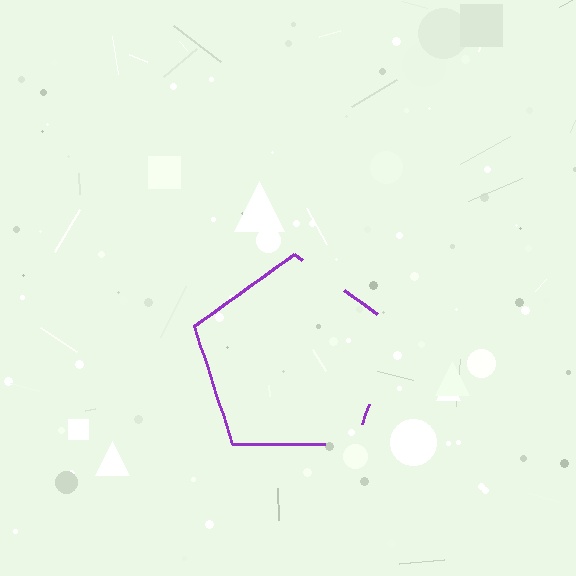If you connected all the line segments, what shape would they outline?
They would outline a pentagon.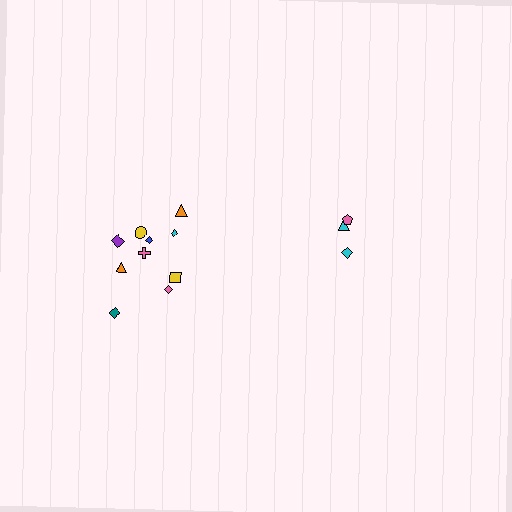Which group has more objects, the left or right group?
The left group.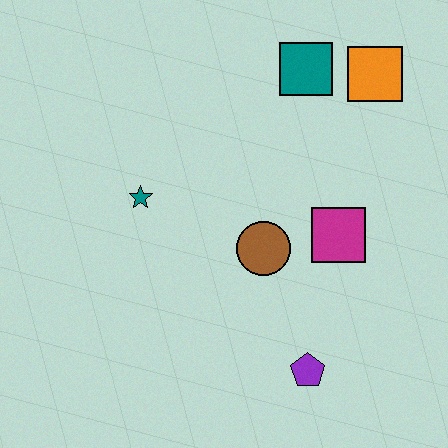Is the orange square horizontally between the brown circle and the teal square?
No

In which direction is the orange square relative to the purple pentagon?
The orange square is above the purple pentagon.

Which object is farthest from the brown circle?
The orange square is farthest from the brown circle.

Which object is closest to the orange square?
The teal square is closest to the orange square.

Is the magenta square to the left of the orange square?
Yes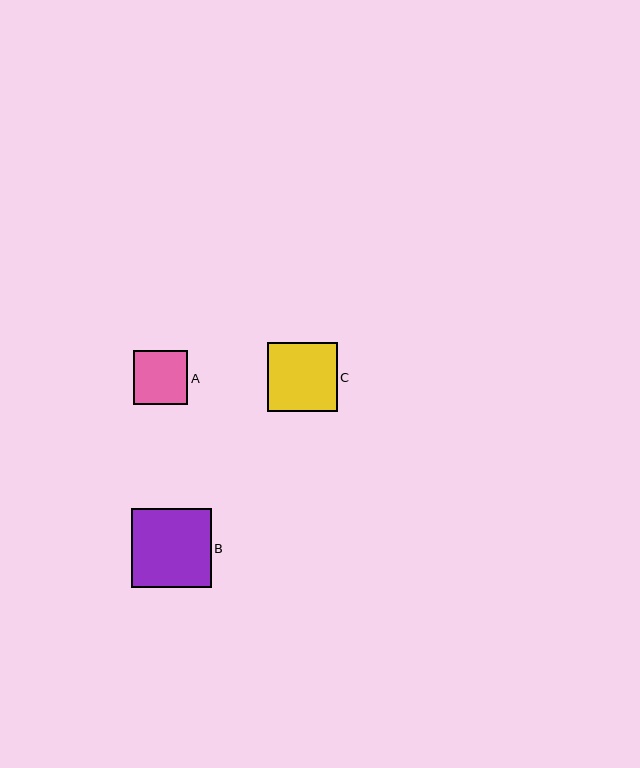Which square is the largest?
Square B is the largest with a size of approximately 79 pixels.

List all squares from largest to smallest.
From largest to smallest: B, C, A.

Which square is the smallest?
Square A is the smallest with a size of approximately 54 pixels.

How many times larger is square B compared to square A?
Square B is approximately 1.5 times the size of square A.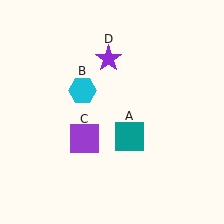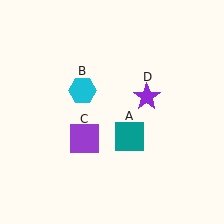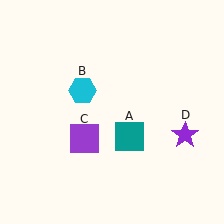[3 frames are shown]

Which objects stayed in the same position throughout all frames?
Teal square (object A) and cyan hexagon (object B) and purple square (object C) remained stationary.